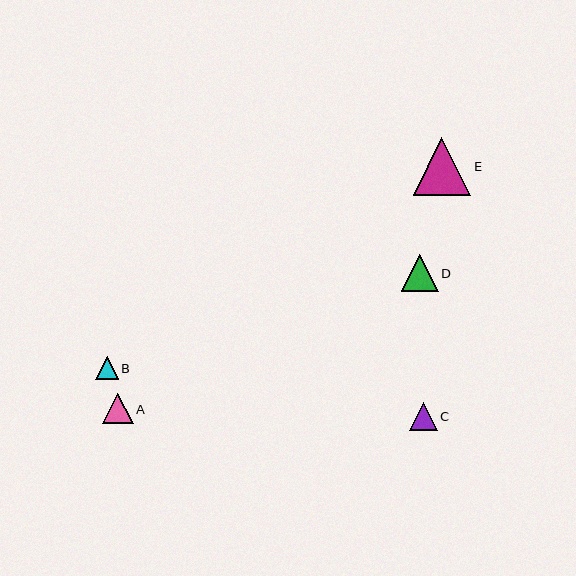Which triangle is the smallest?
Triangle B is the smallest with a size of approximately 22 pixels.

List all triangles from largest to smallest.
From largest to smallest: E, D, A, C, B.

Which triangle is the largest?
Triangle E is the largest with a size of approximately 57 pixels.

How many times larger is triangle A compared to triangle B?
Triangle A is approximately 1.4 times the size of triangle B.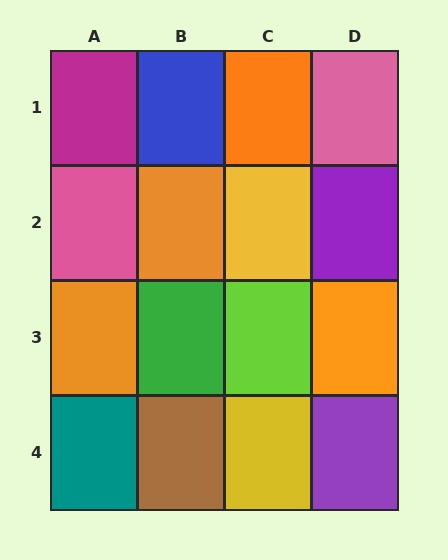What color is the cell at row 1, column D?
Pink.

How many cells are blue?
1 cell is blue.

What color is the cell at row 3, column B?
Green.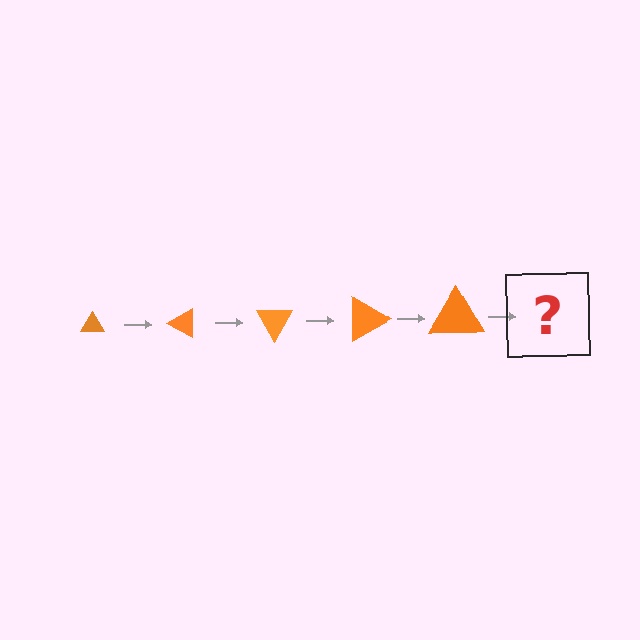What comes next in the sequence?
The next element should be a triangle, larger than the previous one and rotated 150 degrees from the start.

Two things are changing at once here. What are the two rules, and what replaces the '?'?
The two rules are that the triangle grows larger each step and it rotates 30 degrees each step. The '?' should be a triangle, larger than the previous one and rotated 150 degrees from the start.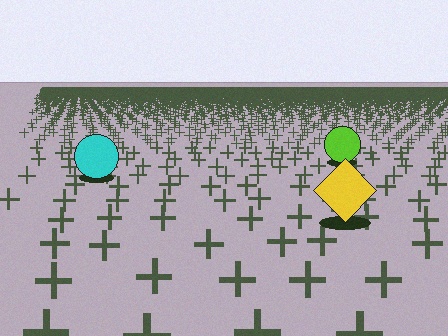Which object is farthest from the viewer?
The lime circle is farthest from the viewer. It appears smaller and the ground texture around it is denser.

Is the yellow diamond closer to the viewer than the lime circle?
Yes. The yellow diamond is closer — you can tell from the texture gradient: the ground texture is coarser near it.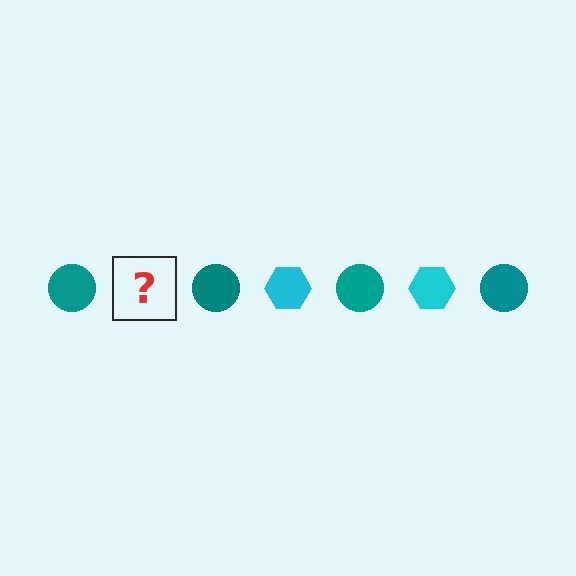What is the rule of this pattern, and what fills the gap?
The rule is that the pattern alternates between teal circle and cyan hexagon. The gap should be filled with a cyan hexagon.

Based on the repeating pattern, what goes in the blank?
The blank should be a cyan hexagon.